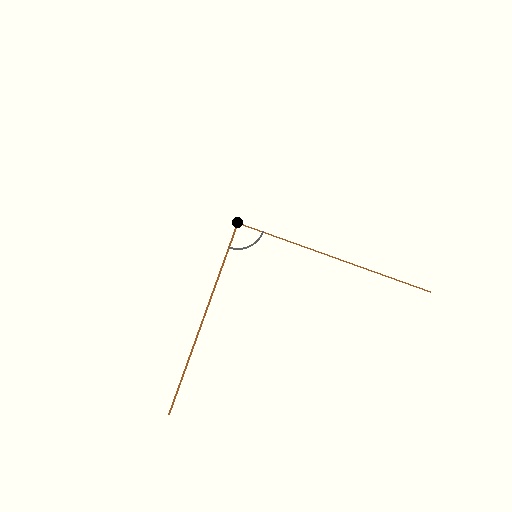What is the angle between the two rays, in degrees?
Approximately 90 degrees.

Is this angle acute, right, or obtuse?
It is approximately a right angle.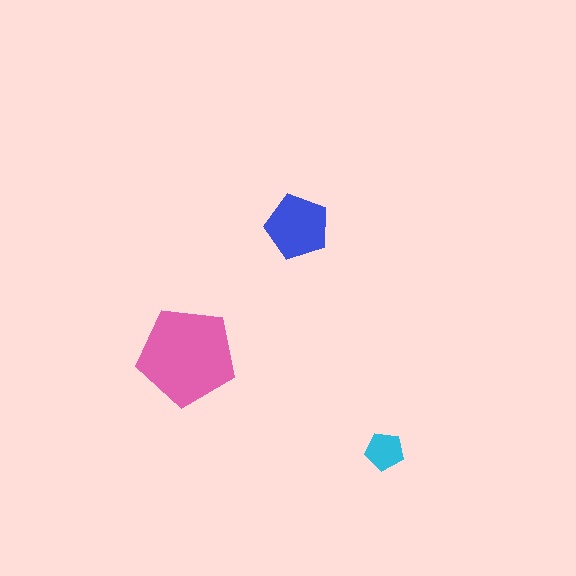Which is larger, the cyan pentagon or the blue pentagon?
The blue one.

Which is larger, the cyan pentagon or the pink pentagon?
The pink one.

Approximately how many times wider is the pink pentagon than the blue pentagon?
About 1.5 times wider.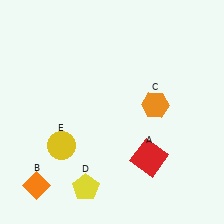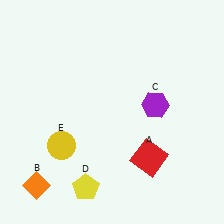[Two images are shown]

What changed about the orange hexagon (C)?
In Image 1, C is orange. In Image 2, it changed to purple.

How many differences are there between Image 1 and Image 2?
There is 1 difference between the two images.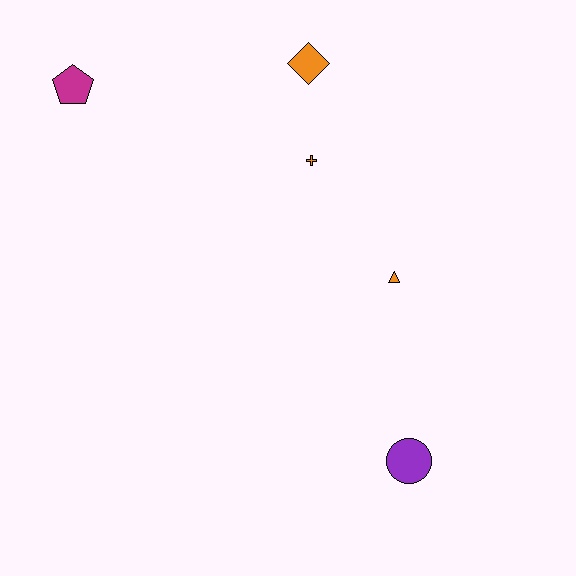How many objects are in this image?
There are 5 objects.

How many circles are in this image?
There is 1 circle.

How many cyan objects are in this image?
There are no cyan objects.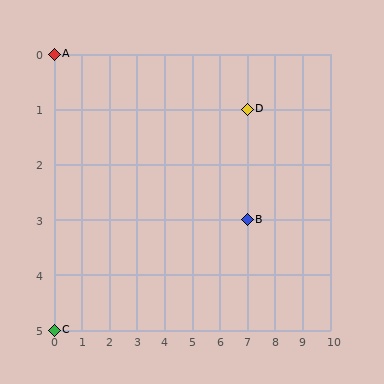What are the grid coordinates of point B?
Point B is at grid coordinates (7, 3).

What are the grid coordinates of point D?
Point D is at grid coordinates (7, 1).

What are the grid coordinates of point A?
Point A is at grid coordinates (0, 0).